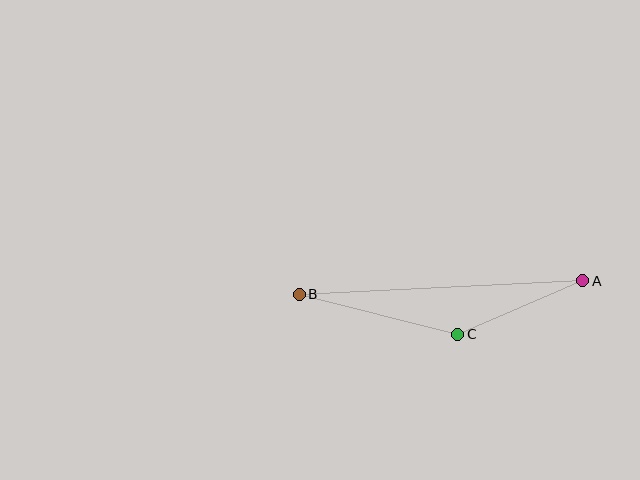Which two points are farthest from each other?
Points A and B are farthest from each other.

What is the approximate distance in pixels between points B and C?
The distance between B and C is approximately 164 pixels.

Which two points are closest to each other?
Points A and C are closest to each other.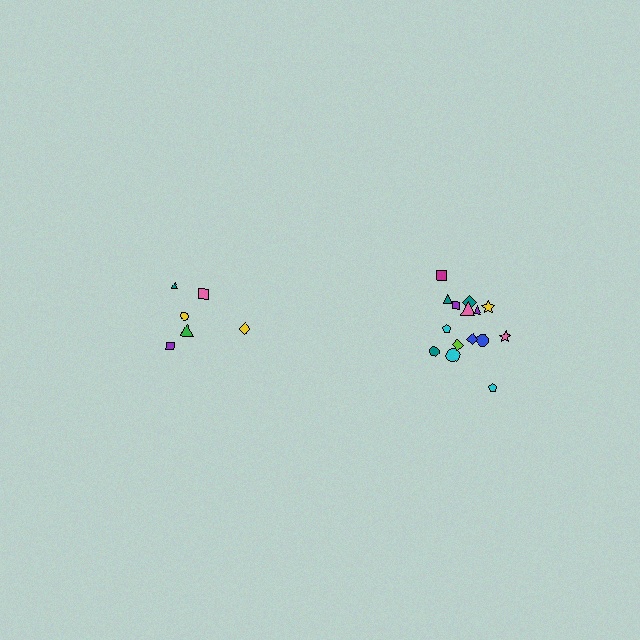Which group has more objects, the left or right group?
The right group.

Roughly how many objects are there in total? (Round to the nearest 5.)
Roughly 20 objects in total.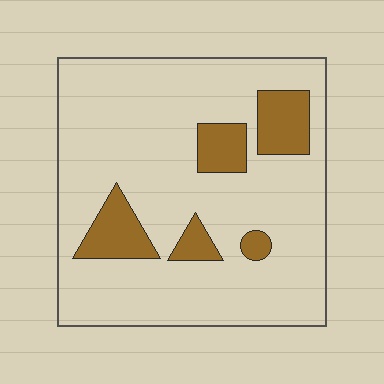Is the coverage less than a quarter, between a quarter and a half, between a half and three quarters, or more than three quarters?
Less than a quarter.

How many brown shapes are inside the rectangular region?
5.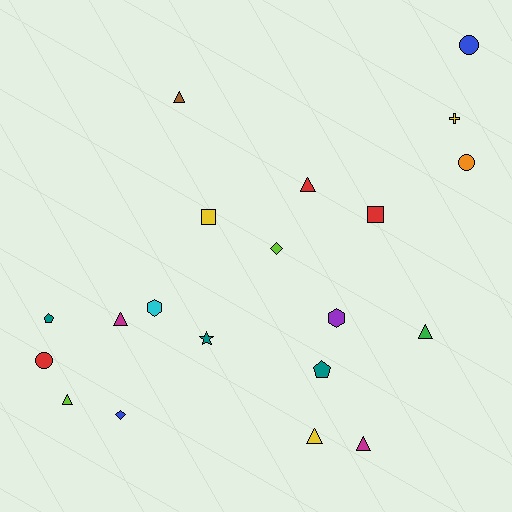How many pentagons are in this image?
There are 2 pentagons.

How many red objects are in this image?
There are 3 red objects.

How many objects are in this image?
There are 20 objects.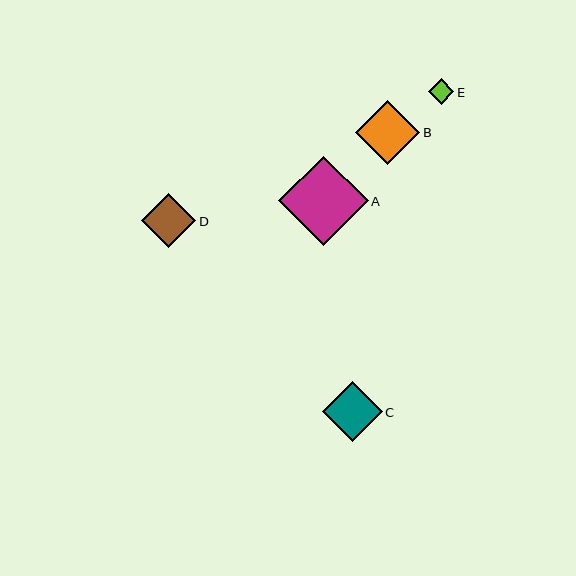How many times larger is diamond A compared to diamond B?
Diamond A is approximately 1.4 times the size of diamond B.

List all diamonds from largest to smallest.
From largest to smallest: A, B, C, D, E.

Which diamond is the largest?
Diamond A is the largest with a size of approximately 89 pixels.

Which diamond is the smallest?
Diamond E is the smallest with a size of approximately 25 pixels.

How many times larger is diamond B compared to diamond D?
Diamond B is approximately 1.2 times the size of diamond D.